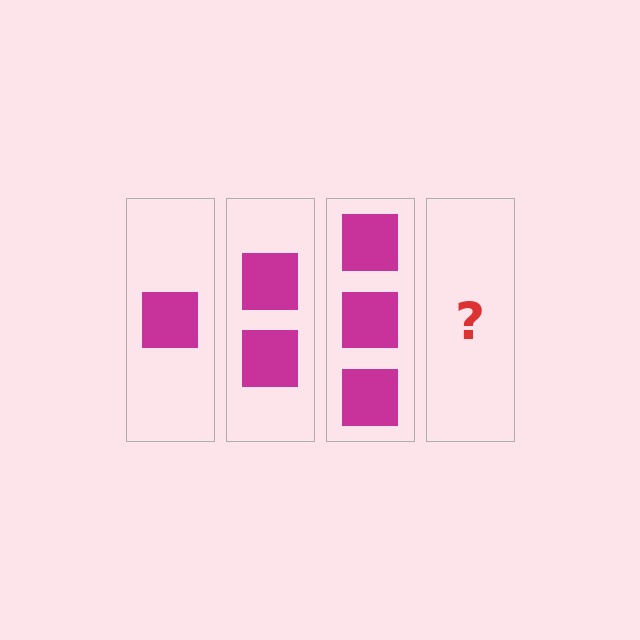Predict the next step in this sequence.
The next step is 4 squares.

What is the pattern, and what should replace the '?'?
The pattern is that each step adds one more square. The '?' should be 4 squares.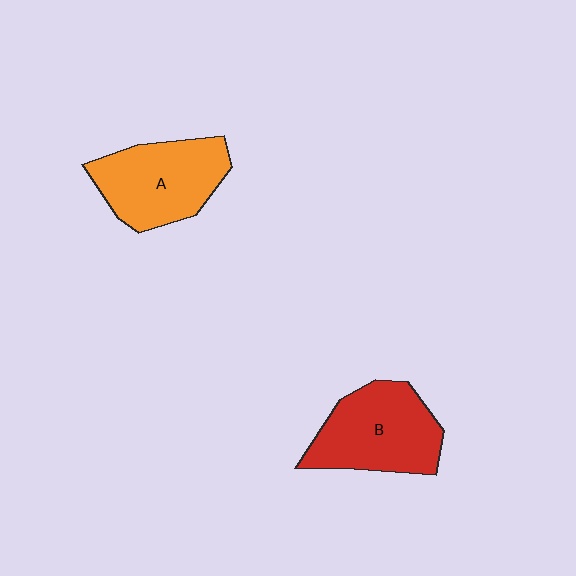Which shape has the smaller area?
Shape A (orange).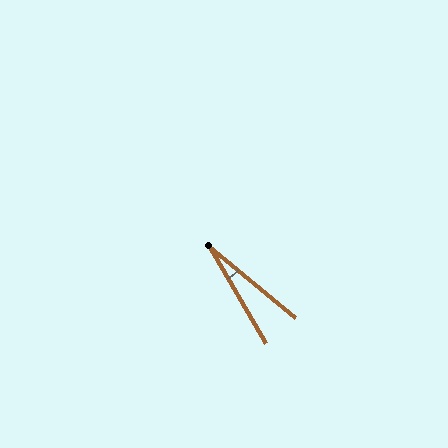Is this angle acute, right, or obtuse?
It is acute.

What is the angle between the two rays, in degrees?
Approximately 20 degrees.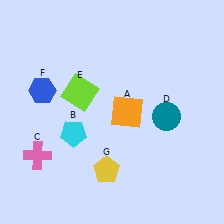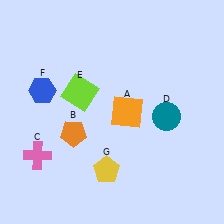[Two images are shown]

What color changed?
The pentagon (B) changed from cyan in Image 1 to orange in Image 2.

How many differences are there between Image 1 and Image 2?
There is 1 difference between the two images.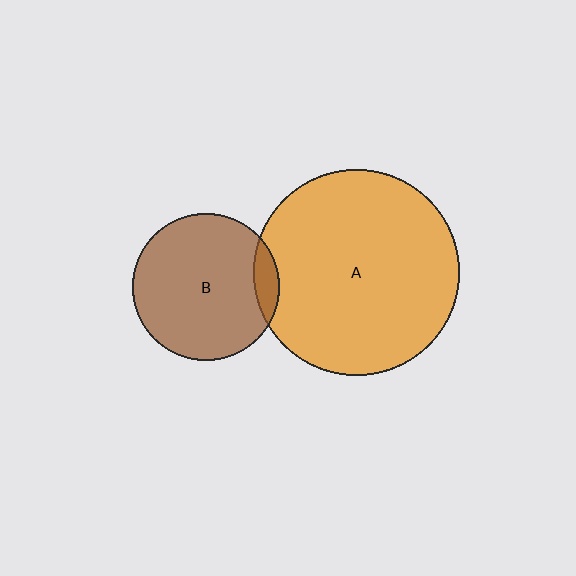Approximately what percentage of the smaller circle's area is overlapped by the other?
Approximately 10%.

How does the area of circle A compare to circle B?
Approximately 2.0 times.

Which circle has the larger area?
Circle A (orange).